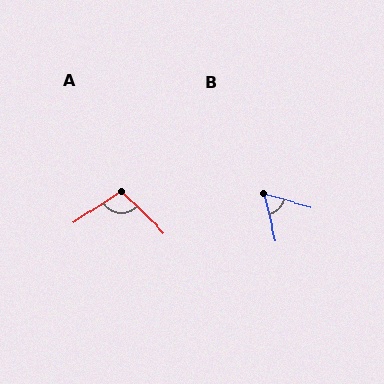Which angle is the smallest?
B, at approximately 60 degrees.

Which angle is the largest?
A, at approximately 102 degrees.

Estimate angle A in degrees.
Approximately 102 degrees.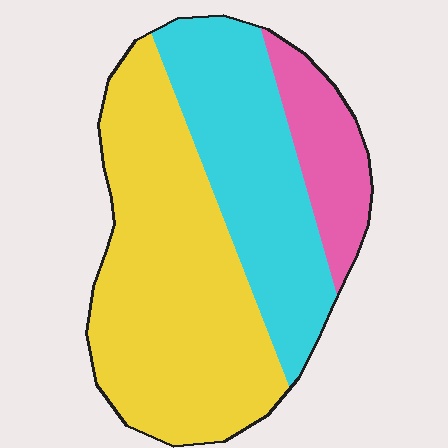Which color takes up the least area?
Pink, at roughly 15%.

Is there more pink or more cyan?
Cyan.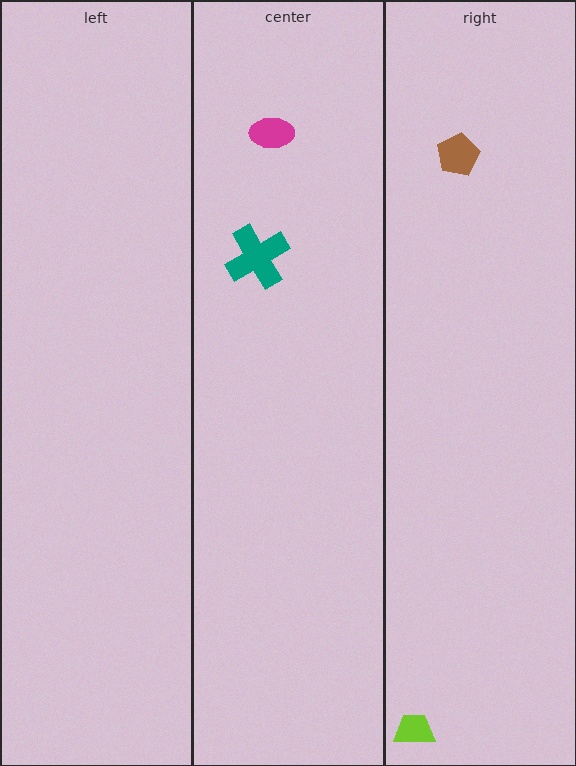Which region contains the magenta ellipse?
The center region.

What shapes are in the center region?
The magenta ellipse, the teal cross.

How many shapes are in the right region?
2.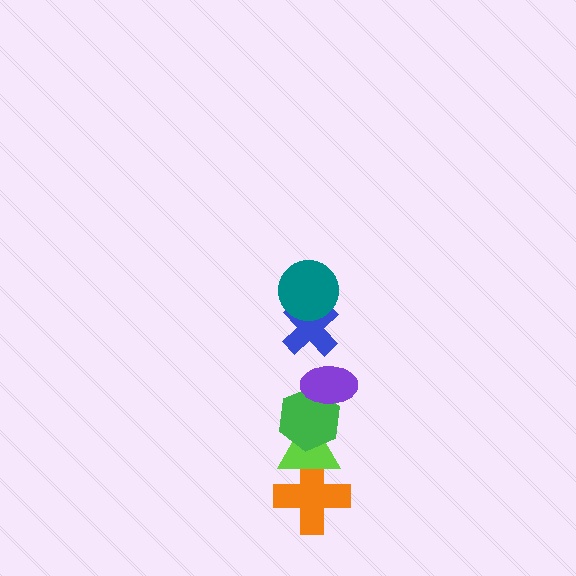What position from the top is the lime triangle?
The lime triangle is 5th from the top.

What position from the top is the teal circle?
The teal circle is 1st from the top.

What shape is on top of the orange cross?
The lime triangle is on top of the orange cross.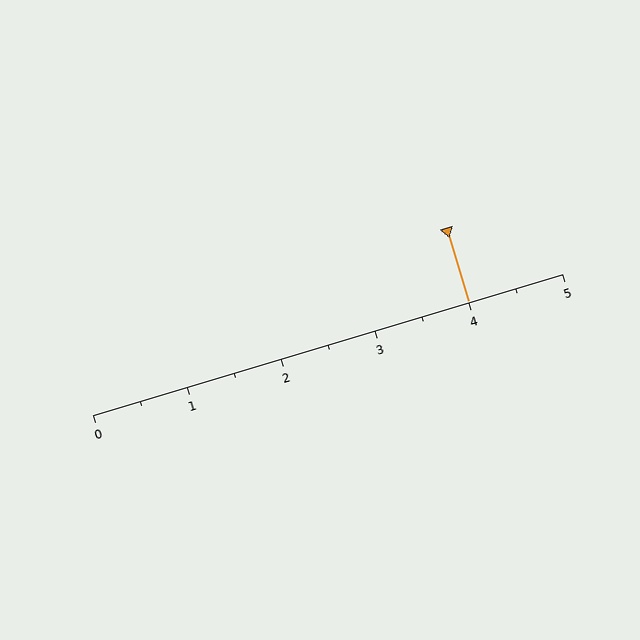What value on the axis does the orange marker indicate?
The marker indicates approximately 4.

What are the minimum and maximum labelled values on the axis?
The axis runs from 0 to 5.